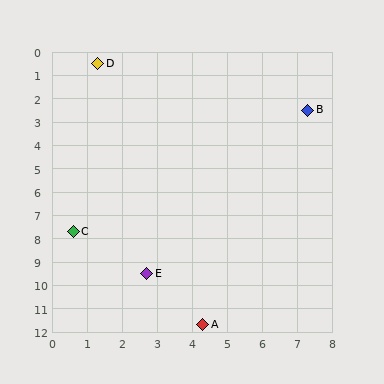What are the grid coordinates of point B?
Point B is at approximately (7.3, 2.5).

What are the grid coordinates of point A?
Point A is at approximately (4.3, 11.7).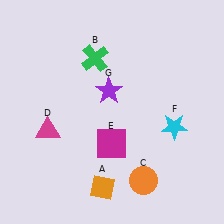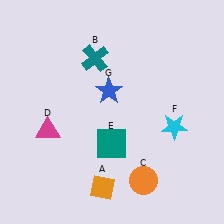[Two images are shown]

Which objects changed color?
B changed from green to teal. E changed from magenta to teal. G changed from purple to blue.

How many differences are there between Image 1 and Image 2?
There are 3 differences between the two images.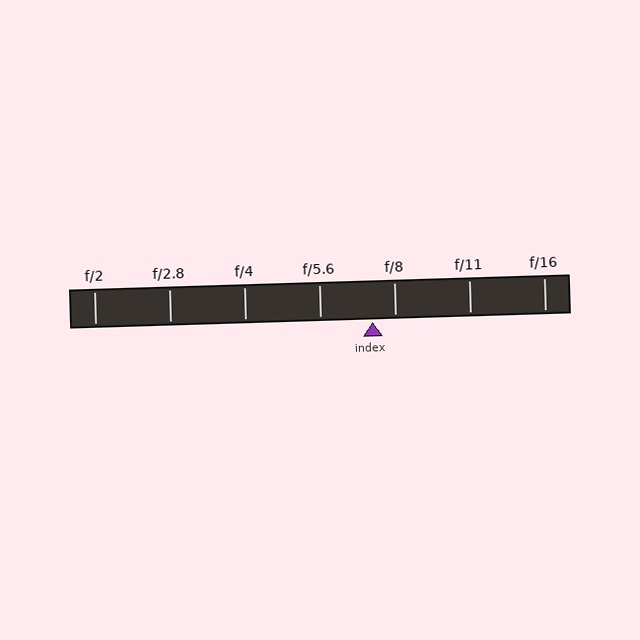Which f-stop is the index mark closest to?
The index mark is closest to f/8.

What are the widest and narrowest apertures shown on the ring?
The widest aperture shown is f/2 and the narrowest is f/16.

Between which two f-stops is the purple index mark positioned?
The index mark is between f/5.6 and f/8.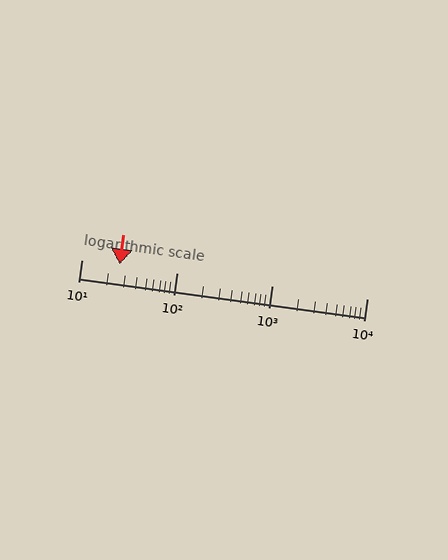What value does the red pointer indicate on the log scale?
The pointer indicates approximately 25.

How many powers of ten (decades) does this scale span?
The scale spans 3 decades, from 10 to 10000.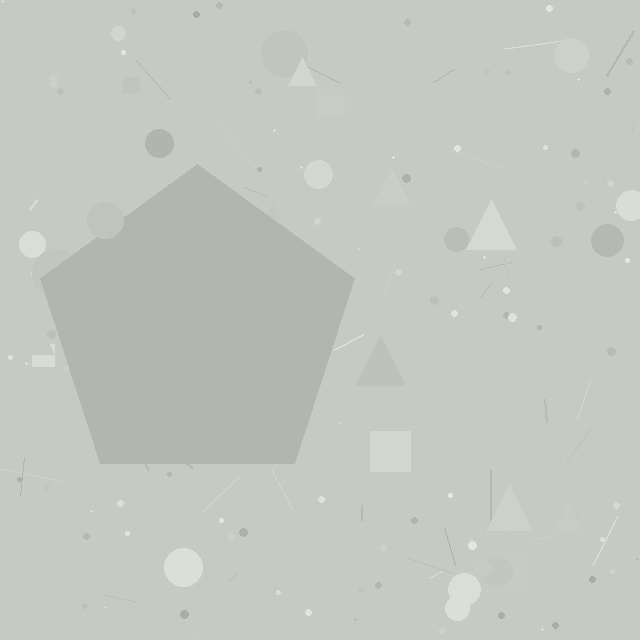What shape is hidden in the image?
A pentagon is hidden in the image.